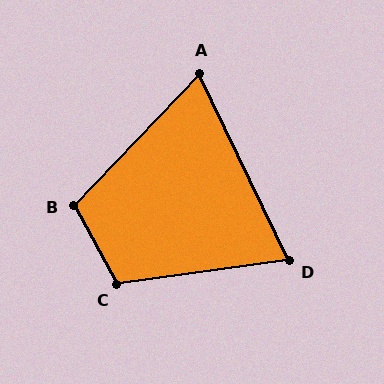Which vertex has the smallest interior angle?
A, at approximately 69 degrees.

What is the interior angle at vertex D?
Approximately 72 degrees (acute).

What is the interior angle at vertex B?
Approximately 108 degrees (obtuse).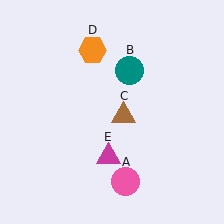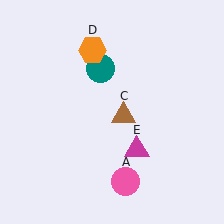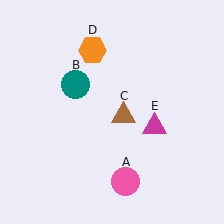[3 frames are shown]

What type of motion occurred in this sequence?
The teal circle (object B), magenta triangle (object E) rotated counterclockwise around the center of the scene.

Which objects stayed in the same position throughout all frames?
Pink circle (object A) and brown triangle (object C) and orange hexagon (object D) remained stationary.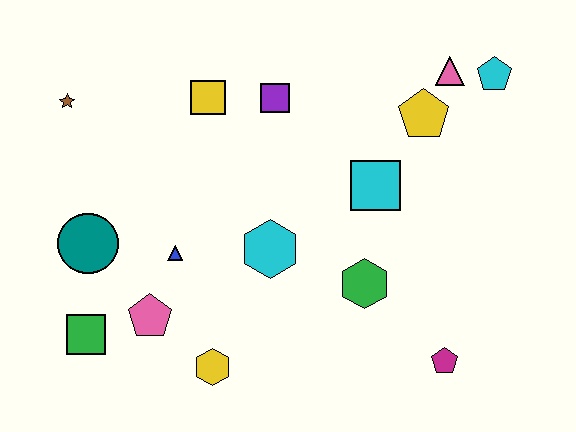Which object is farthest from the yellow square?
The magenta pentagon is farthest from the yellow square.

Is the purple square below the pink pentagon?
No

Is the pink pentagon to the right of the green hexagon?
No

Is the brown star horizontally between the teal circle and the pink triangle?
No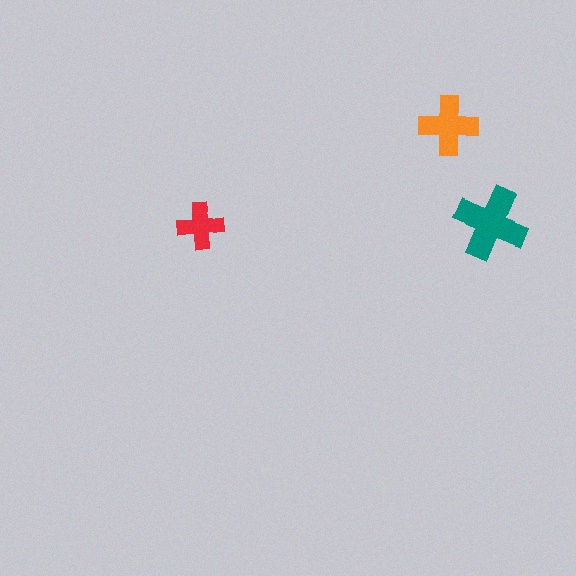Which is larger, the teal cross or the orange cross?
The teal one.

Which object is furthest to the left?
The red cross is leftmost.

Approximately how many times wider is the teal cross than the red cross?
About 1.5 times wider.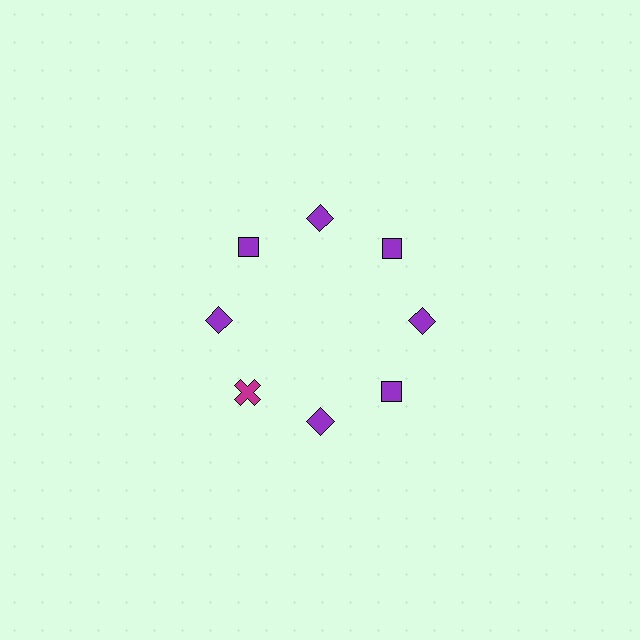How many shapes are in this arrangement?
There are 8 shapes arranged in a ring pattern.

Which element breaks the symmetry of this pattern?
The magenta cross at roughly the 8 o'clock position breaks the symmetry. All other shapes are purple diamonds.